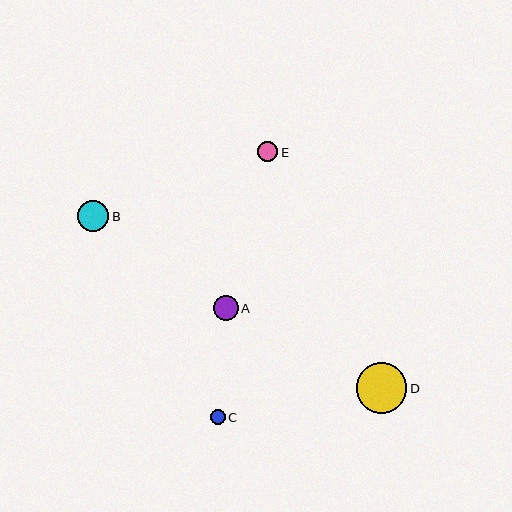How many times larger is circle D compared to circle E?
Circle D is approximately 2.5 times the size of circle E.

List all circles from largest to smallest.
From largest to smallest: D, B, A, E, C.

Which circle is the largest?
Circle D is the largest with a size of approximately 50 pixels.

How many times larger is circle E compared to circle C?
Circle E is approximately 1.3 times the size of circle C.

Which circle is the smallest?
Circle C is the smallest with a size of approximately 15 pixels.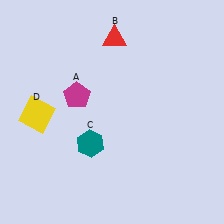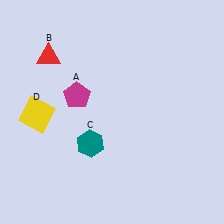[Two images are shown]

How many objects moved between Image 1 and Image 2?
1 object moved between the two images.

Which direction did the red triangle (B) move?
The red triangle (B) moved left.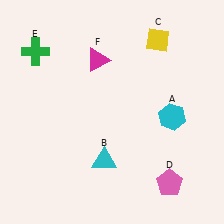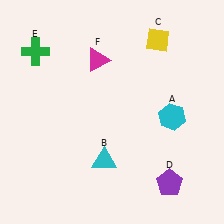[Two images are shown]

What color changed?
The pentagon (D) changed from pink in Image 1 to purple in Image 2.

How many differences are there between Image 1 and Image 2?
There is 1 difference between the two images.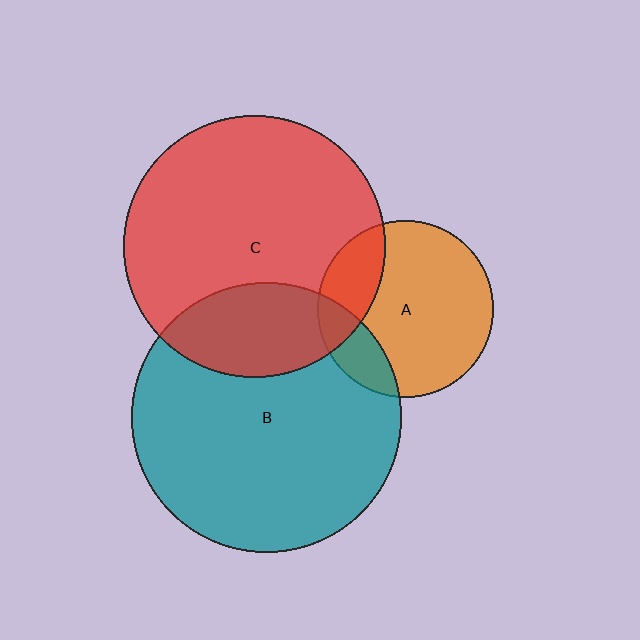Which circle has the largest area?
Circle B (teal).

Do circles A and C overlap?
Yes.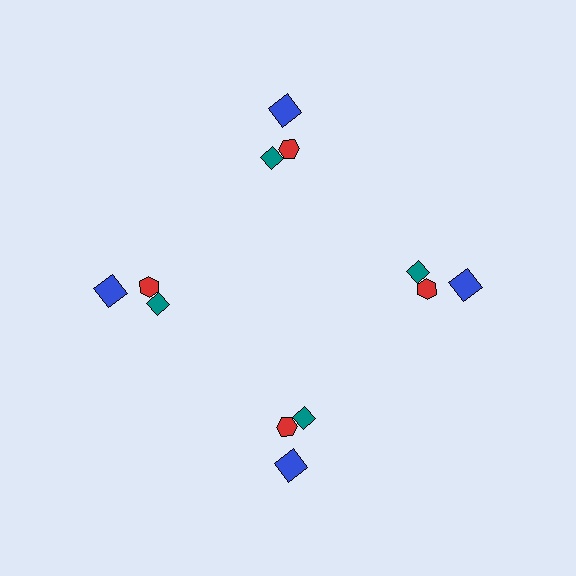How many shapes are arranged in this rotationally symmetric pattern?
There are 12 shapes, arranged in 4 groups of 3.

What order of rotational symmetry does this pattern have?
This pattern has 4-fold rotational symmetry.